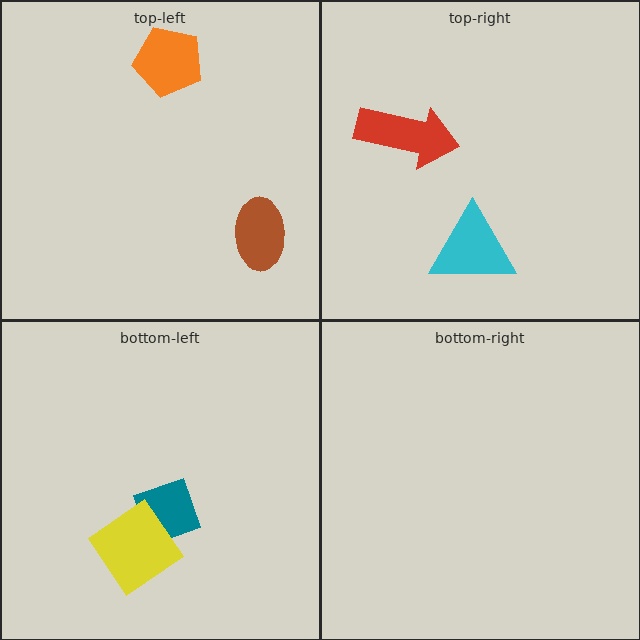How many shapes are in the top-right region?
2.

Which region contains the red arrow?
The top-right region.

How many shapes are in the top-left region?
2.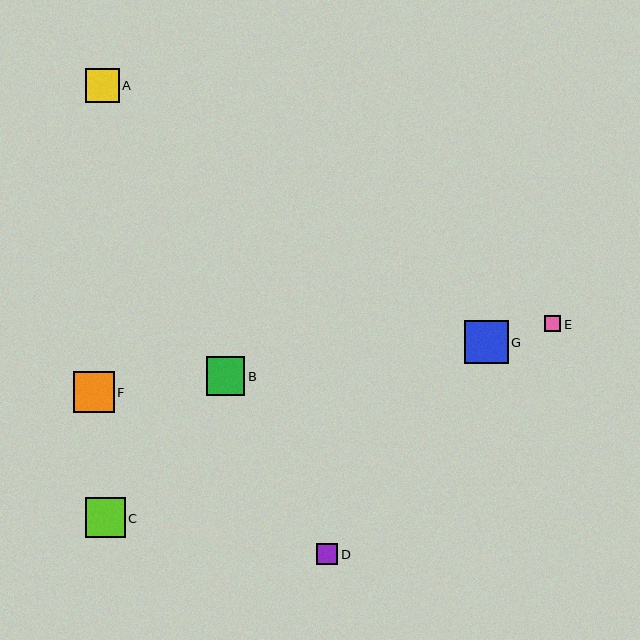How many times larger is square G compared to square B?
Square G is approximately 1.1 times the size of square B.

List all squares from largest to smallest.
From largest to smallest: G, F, C, B, A, D, E.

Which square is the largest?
Square G is the largest with a size of approximately 44 pixels.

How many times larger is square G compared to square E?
Square G is approximately 2.6 times the size of square E.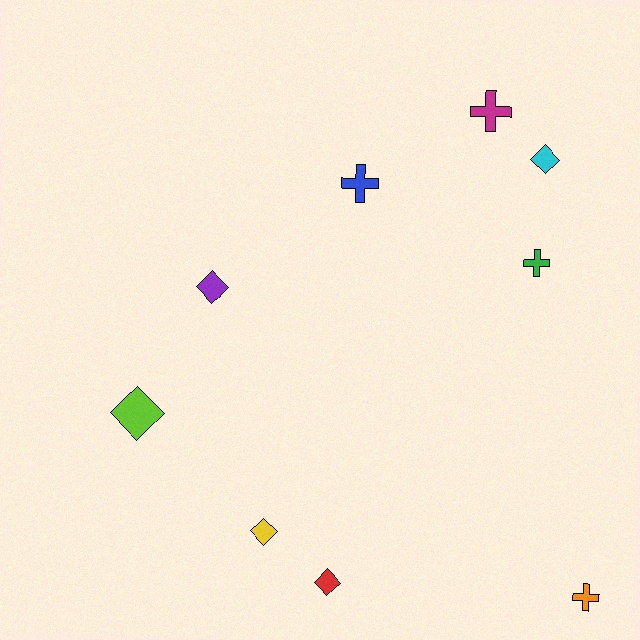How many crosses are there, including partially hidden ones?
There are 4 crosses.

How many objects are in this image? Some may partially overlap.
There are 9 objects.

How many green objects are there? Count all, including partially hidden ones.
There is 1 green object.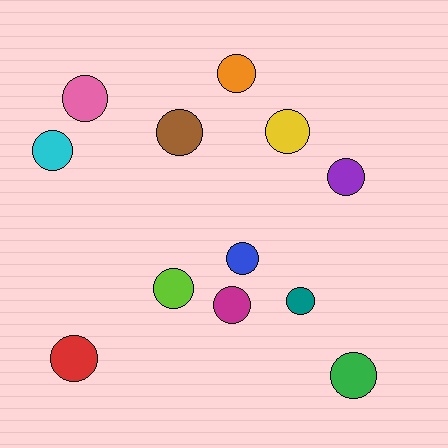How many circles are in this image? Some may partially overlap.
There are 12 circles.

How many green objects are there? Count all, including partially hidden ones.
There is 1 green object.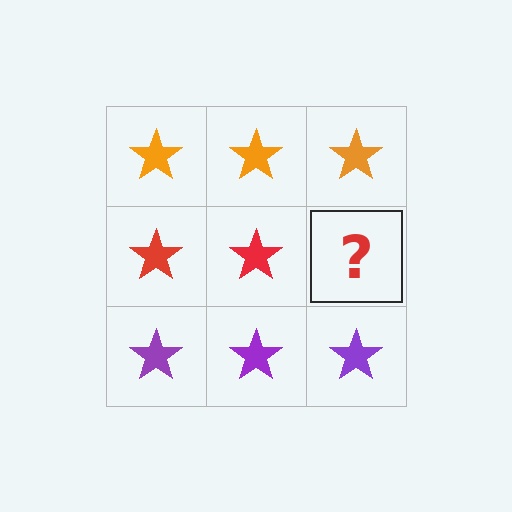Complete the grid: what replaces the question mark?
The question mark should be replaced with a red star.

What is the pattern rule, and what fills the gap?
The rule is that each row has a consistent color. The gap should be filled with a red star.